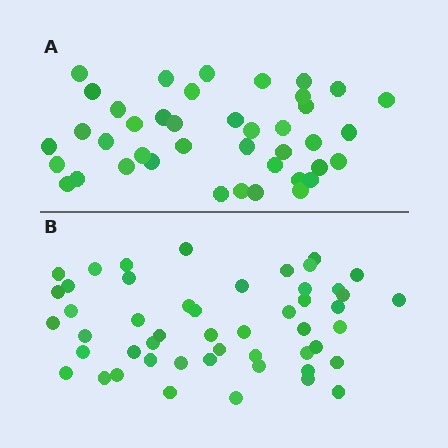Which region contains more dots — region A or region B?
Region B (the bottom region) has more dots.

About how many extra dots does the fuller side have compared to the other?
Region B has roughly 8 or so more dots than region A.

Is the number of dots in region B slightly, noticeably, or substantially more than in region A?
Region B has only slightly more — the two regions are fairly close. The ratio is roughly 1.2 to 1.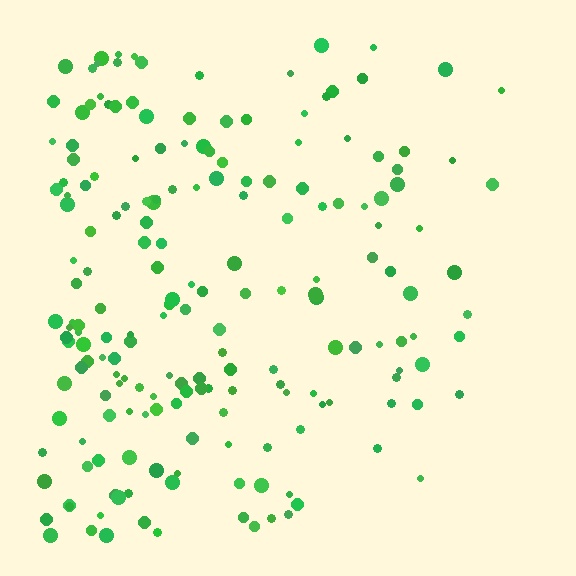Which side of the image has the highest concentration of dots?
The left.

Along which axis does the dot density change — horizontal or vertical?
Horizontal.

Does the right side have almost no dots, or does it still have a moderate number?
Still a moderate number, just noticeably fewer than the left.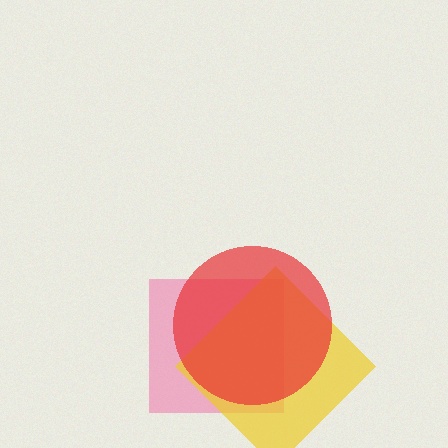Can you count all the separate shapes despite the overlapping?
Yes, there are 3 separate shapes.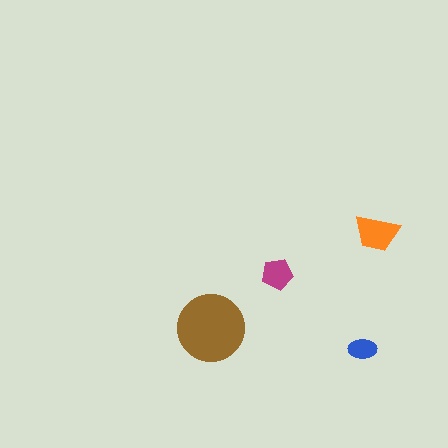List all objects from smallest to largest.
The blue ellipse, the magenta pentagon, the orange trapezoid, the brown circle.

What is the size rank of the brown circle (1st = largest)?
1st.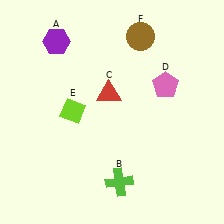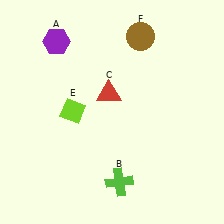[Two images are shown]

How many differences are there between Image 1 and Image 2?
There is 1 difference between the two images.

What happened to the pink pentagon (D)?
The pink pentagon (D) was removed in Image 2. It was in the top-right area of Image 1.